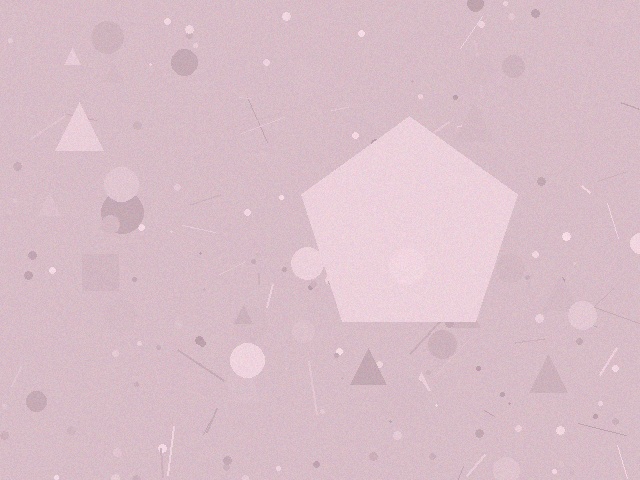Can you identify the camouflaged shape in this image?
The camouflaged shape is a pentagon.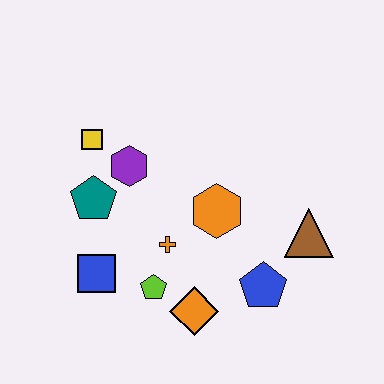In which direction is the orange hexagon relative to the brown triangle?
The orange hexagon is to the left of the brown triangle.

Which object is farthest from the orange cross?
The brown triangle is farthest from the orange cross.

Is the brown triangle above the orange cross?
Yes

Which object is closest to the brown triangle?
The blue pentagon is closest to the brown triangle.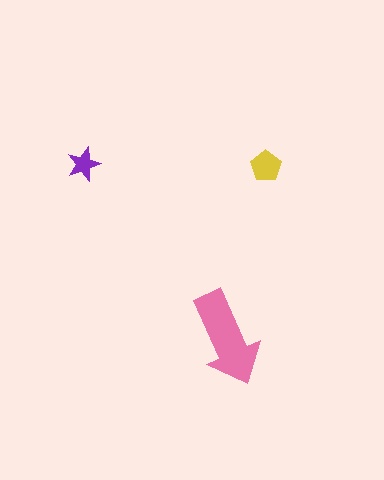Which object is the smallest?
The purple star.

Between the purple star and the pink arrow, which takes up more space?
The pink arrow.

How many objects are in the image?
There are 3 objects in the image.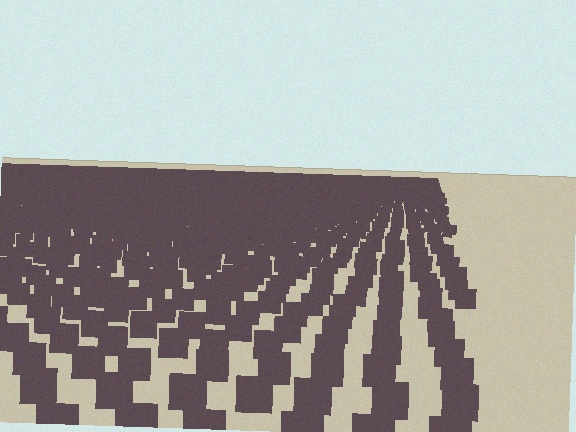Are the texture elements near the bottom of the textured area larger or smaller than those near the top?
Larger. Near the bottom, elements are closer to the viewer and appear at a bigger on-screen size.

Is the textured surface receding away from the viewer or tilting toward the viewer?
The surface is receding away from the viewer. Texture elements get smaller and denser toward the top.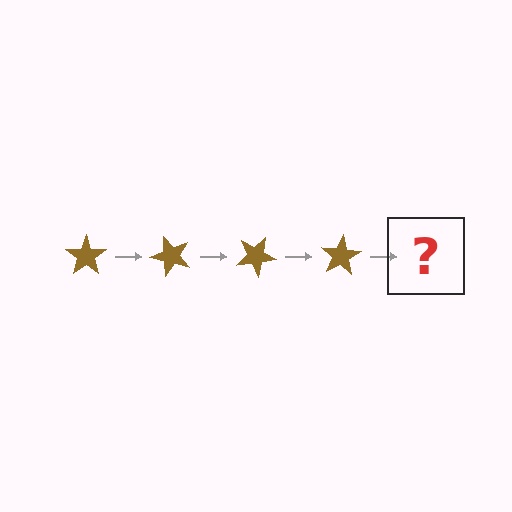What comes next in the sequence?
The next element should be a brown star rotated 200 degrees.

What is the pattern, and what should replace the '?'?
The pattern is that the star rotates 50 degrees each step. The '?' should be a brown star rotated 200 degrees.